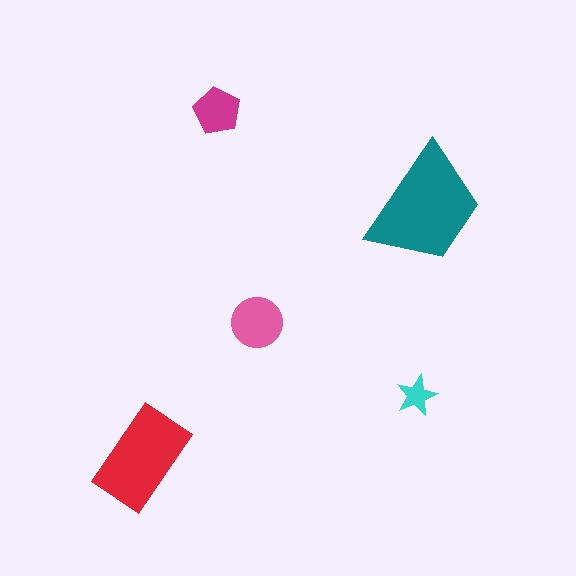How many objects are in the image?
There are 5 objects in the image.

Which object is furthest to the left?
The red rectangle is leftmost.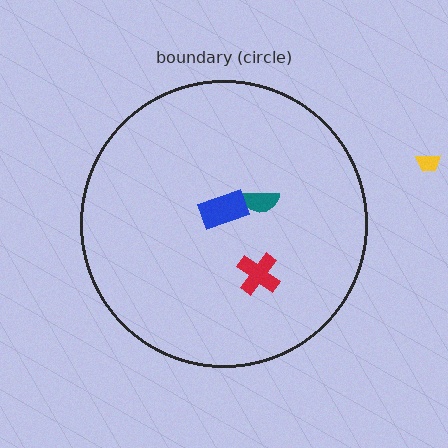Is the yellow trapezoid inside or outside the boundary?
Outside.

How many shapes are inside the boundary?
3 inside, 1 outside.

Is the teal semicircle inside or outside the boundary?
Inside.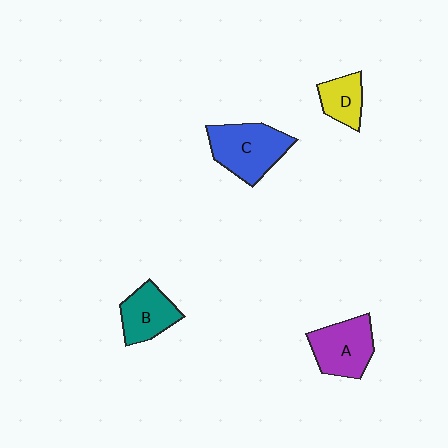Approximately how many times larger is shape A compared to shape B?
Approximately 1.2 times.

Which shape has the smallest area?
Shape D (yellow).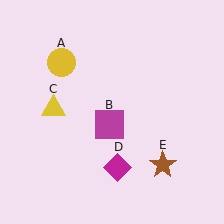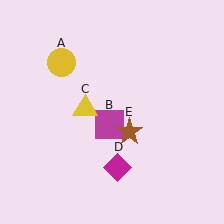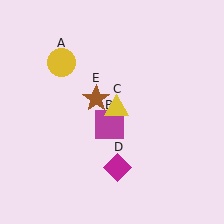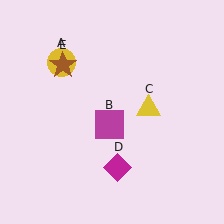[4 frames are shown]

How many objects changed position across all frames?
2 objects changed position: yellow triangle (object C), brown star (object E).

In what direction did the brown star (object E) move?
The brown star (object E) moved up and to the left.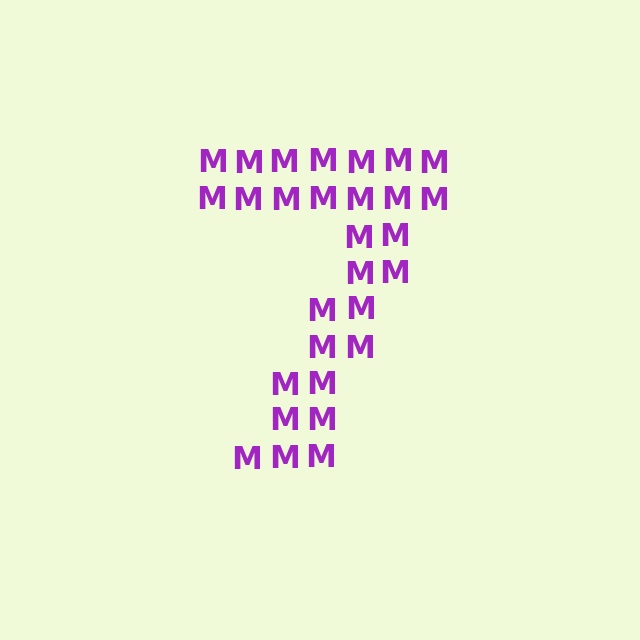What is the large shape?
The large shape is the digit 7.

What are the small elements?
The small elements are letter M's.